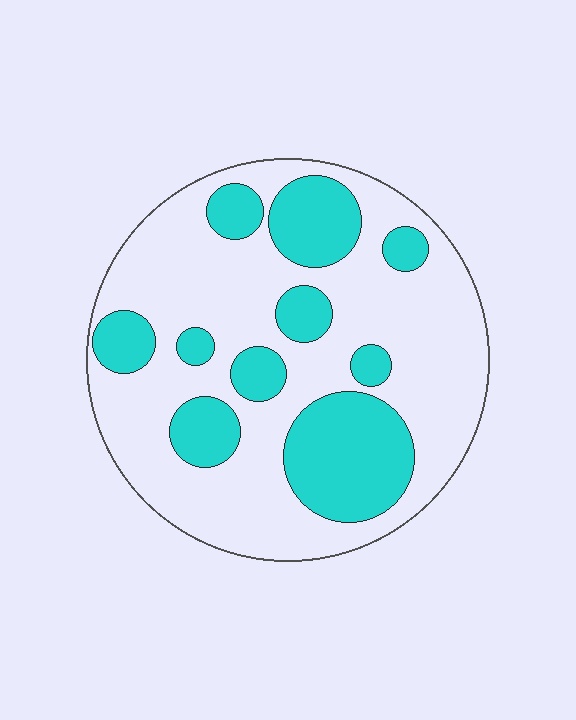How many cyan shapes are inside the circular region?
10.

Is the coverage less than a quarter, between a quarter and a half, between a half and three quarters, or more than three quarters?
Between a quarter and a half.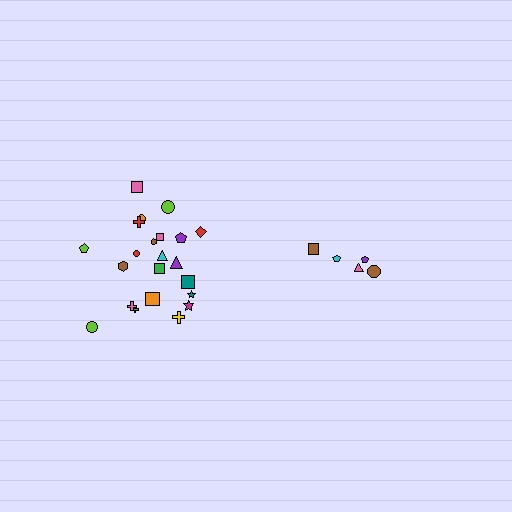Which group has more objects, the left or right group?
The left group.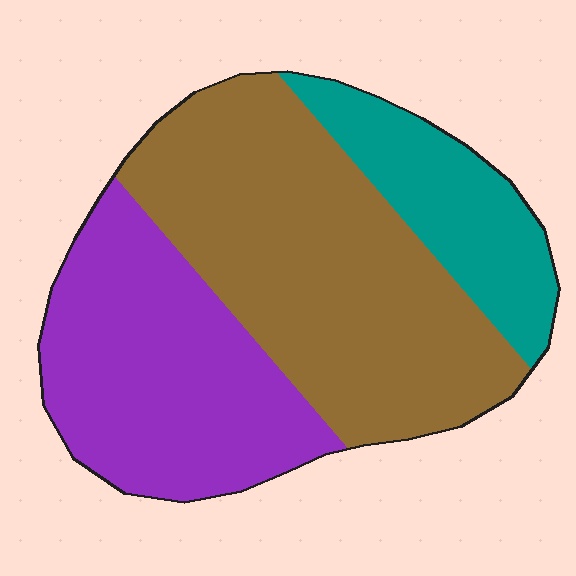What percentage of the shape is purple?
Purple takes up about one third (1/3) of the shape.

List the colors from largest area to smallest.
From largest to smallest: brown, purple, teal.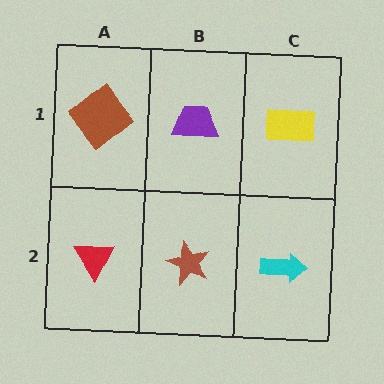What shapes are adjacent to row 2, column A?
A brown diamond (row 1, column A), a brown star (row 2, column B).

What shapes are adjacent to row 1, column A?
A red triangle (row 2, column A), a purple trapezoid (row 1, column B).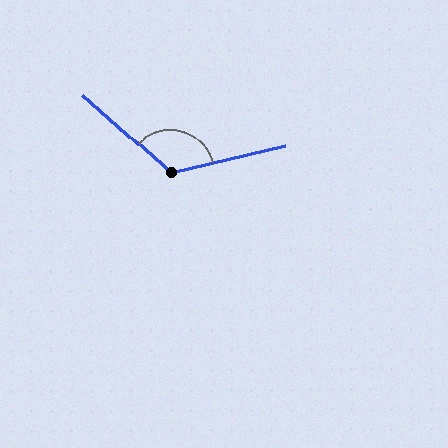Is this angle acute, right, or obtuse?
It is obtuse.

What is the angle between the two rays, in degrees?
Approximately 125 degrees.